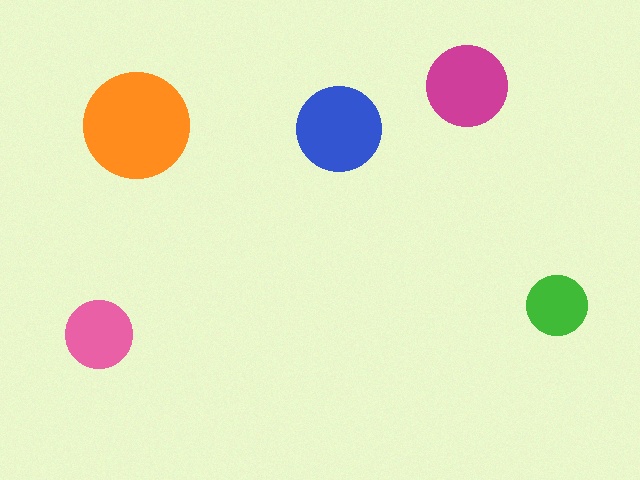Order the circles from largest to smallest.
the orange one, the blue one, the magenta one, the pink one, the green one.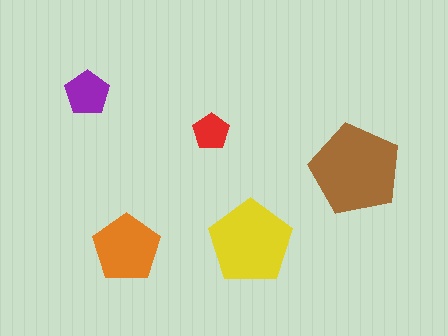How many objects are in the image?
There are 5 objects in the image.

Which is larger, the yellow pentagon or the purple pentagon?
The yellow one.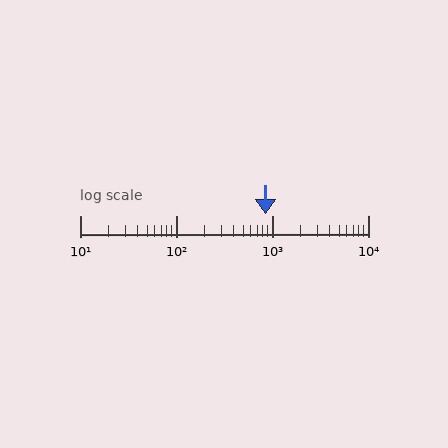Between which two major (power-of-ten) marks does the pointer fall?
The pointer is between 100 and 1000.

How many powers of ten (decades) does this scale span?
The scale spans 3 decades, from 10 to 10000.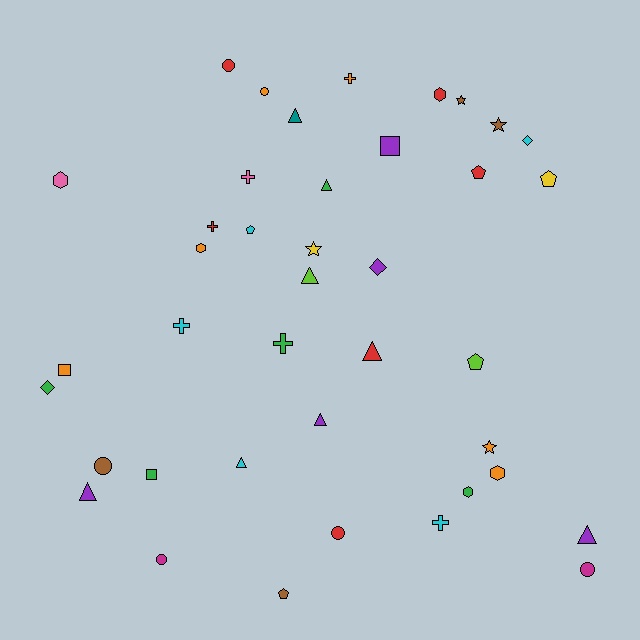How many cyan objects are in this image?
There are 5 cyan objects.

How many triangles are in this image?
There are 8 triangles.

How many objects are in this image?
There are 40 objects.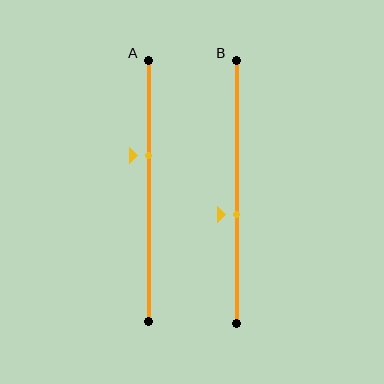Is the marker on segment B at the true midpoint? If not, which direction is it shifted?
No, the marker on segment B is shifted downward by about 9% of the segment length.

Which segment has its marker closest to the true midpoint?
Segment B has its marker closest to the true midpoint.